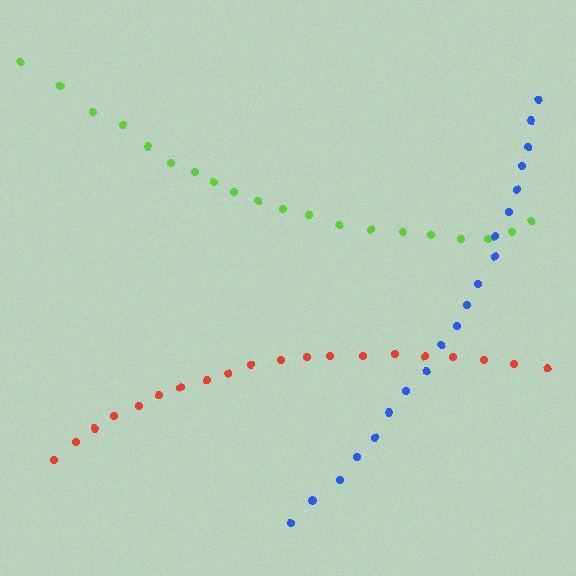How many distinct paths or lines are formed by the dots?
There are 3 distinct paths.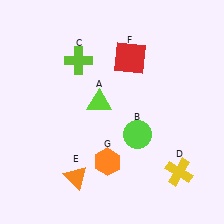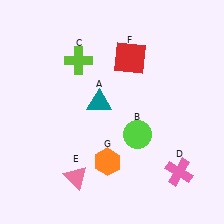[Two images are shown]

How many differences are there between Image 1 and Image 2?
There are 3 differences between the two images.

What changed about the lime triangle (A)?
In Image 1, A is lime. In Image 2, it changed to teal.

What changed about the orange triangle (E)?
In Image 1, E is orange. In Image 2, it changed to pink.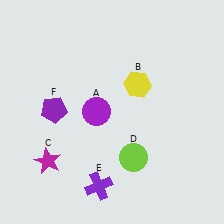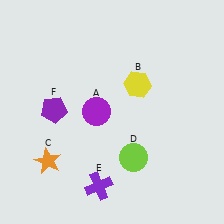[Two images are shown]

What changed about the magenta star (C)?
In Image 1, C is magenta. In Image 2, it changed to orange.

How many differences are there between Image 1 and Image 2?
There is 1 difference between the two images.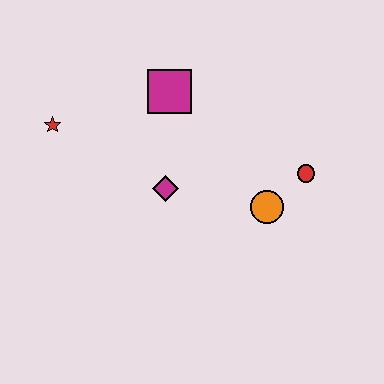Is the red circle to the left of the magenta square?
No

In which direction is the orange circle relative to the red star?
The orange circle is to the right of the red star.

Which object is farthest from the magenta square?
The red circle is farthest from the magenta square.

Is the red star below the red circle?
No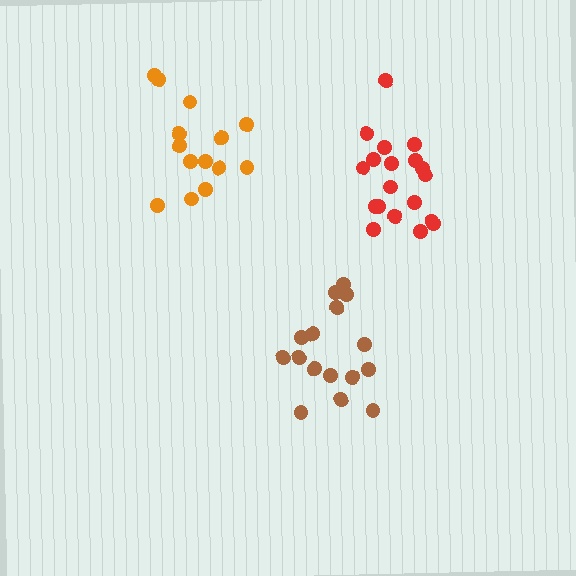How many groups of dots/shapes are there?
There are 3 groups.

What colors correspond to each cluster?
The clusters are colored: brown, orange, red.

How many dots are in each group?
Group 1: 16 dots, Group 2: 14 dots, Group 3: 19 dots (49 total).